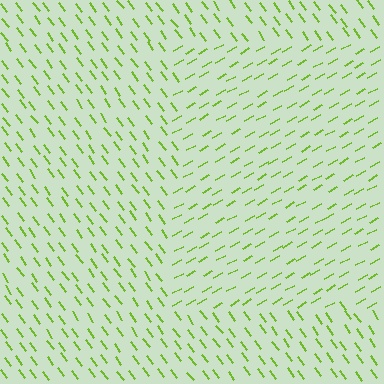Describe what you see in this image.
The image is filled with small lime line segments. A rectangle region in the image has lines oriented differently from the surrounding lines, creating a visible texture boundary.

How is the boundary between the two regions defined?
The boundary is defined purely by a change in line orientation (approximately 83 degrees difference). All lines are the same color and thickness.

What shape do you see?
I see a rectangle.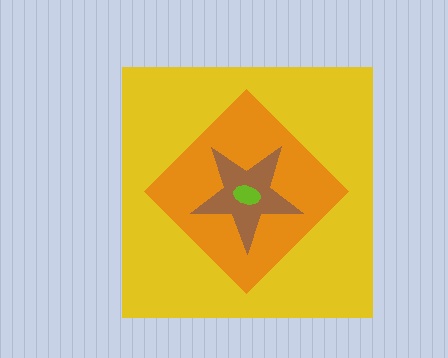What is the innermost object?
The lime ellipse.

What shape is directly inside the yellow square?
The orange diamond.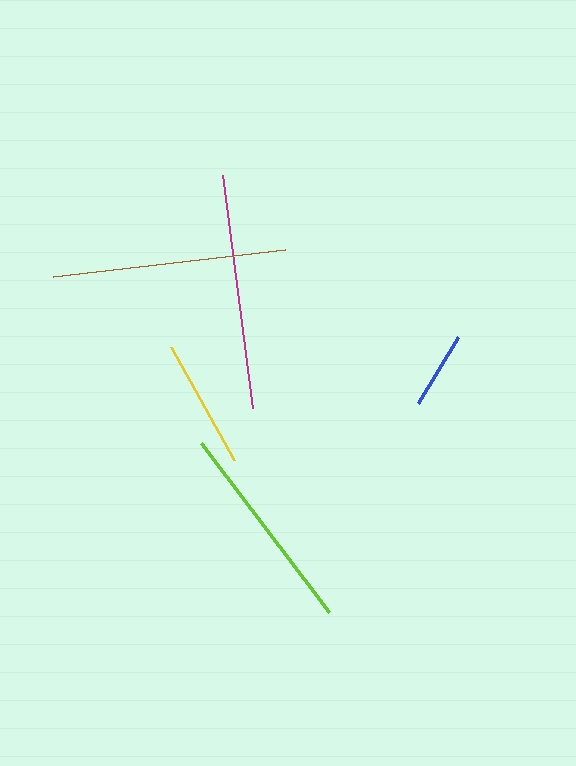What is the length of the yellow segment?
The yellow segment is approximately 129 pixels long.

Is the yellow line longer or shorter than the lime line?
The lime line is longer than the yellow line.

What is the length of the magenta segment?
The magenta segment is approximately 235 pixels long.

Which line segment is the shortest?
The blue line is the shortest at approximately 77 pixels.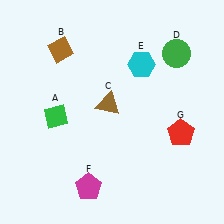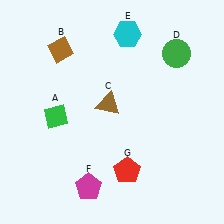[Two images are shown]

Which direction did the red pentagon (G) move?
The red pentagon (G) moved left.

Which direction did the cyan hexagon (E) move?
The cyan hexagon (E) moved up.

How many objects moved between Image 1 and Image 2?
2 objects moved between the two images.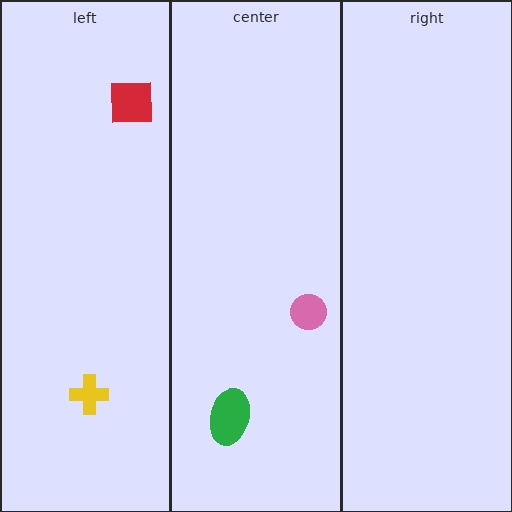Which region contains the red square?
The left region.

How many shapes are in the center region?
2.